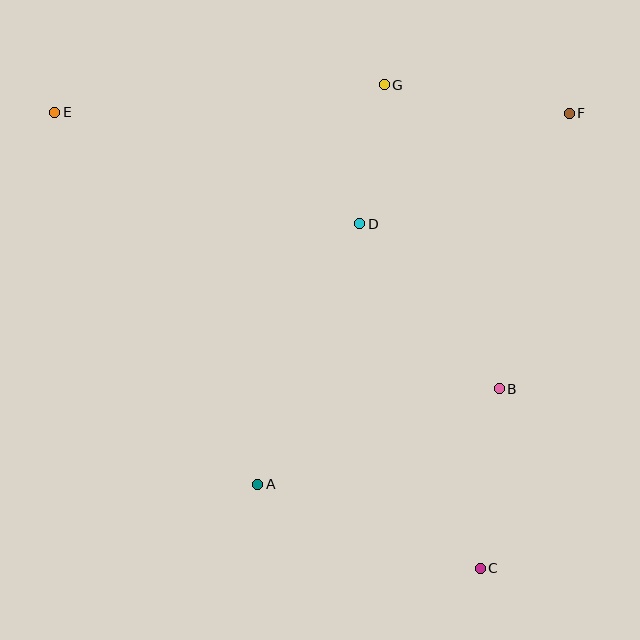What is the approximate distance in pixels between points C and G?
The distance between C and G is approximately 493 pixels.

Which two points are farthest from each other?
Points C and E are farthest from each other.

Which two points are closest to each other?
Points D and G are closest to each other.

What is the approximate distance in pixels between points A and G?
The distance between A and G is approximately 419 pixels.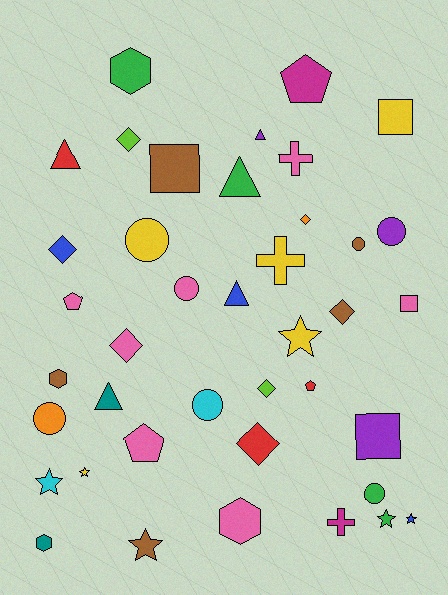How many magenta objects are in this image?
There are 2 magenta objects.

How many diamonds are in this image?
There are 7 diamonds.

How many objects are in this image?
There are 40 objects.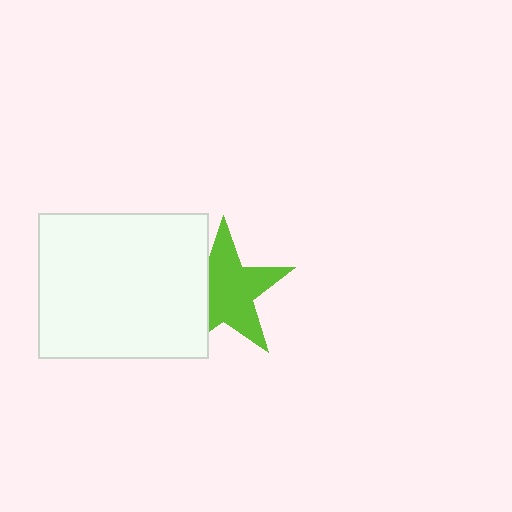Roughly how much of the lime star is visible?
Most of it is visible (roughly 69%).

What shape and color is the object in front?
The object in front is a white rectangle.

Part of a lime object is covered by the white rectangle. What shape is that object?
It is a star.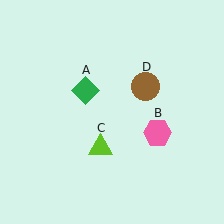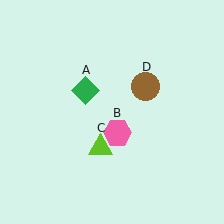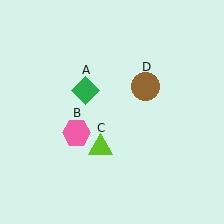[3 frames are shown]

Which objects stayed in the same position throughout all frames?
Green diamond (object A) and lime triangle (object C) and brown circle (object D) remained stationary.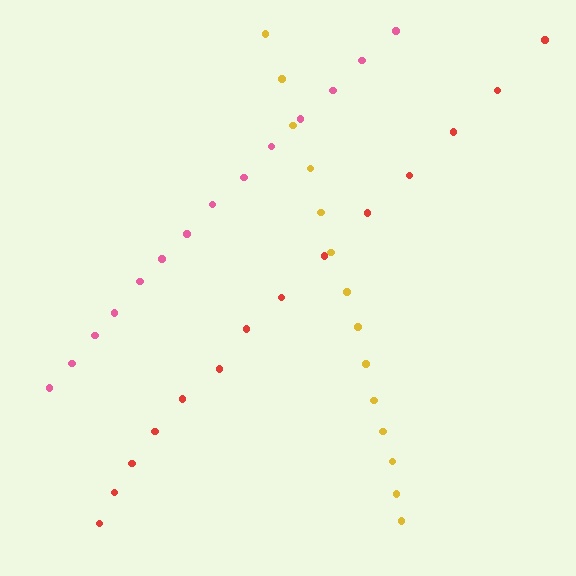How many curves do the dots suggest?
There are 3 distinct paths.